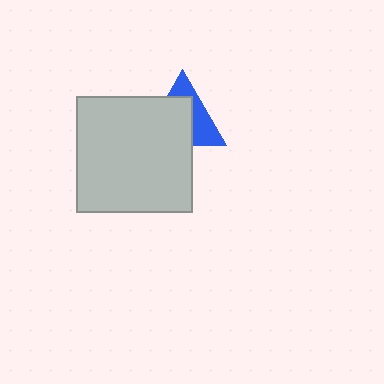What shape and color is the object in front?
The object in front is a light gray square.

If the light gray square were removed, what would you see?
You would see the complete blue triangle.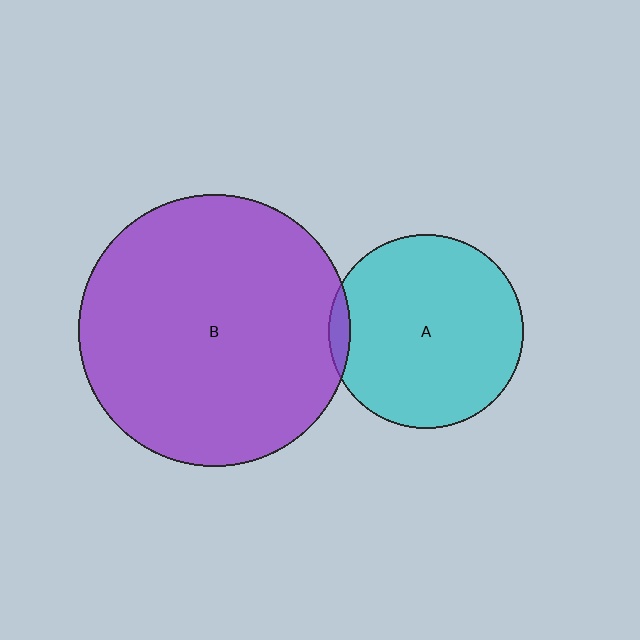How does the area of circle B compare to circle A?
Approximately 1.9 times.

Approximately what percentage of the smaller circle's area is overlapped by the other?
Approximately 5%.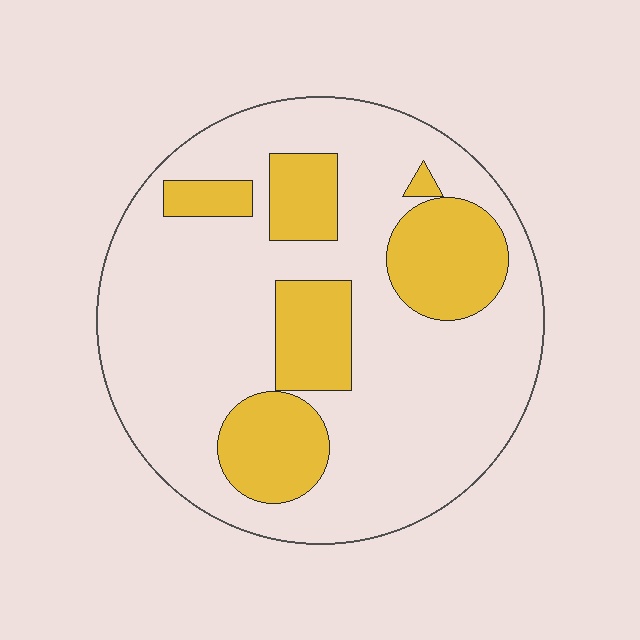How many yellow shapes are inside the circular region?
6.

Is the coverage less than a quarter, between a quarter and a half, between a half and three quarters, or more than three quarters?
Between a quarter and a half.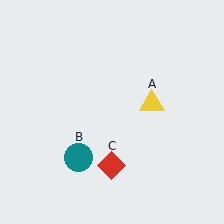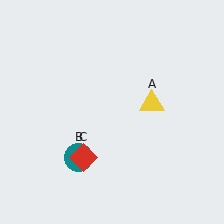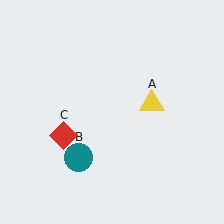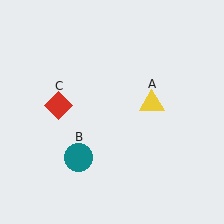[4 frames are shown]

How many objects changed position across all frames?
1 object changed position: red diamond (object C).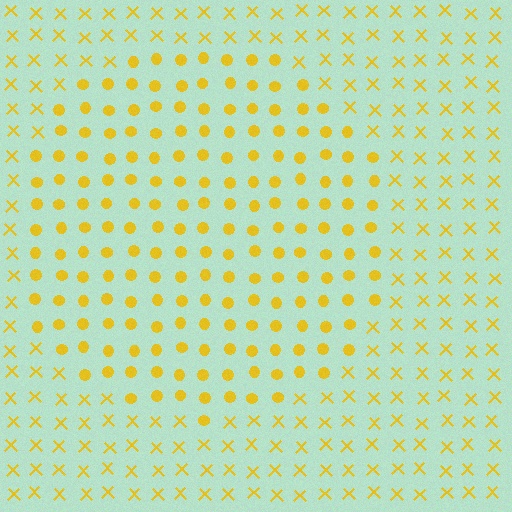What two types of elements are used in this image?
The image uses circles inside the circle region and X marks outside it.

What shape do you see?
I see a circle.